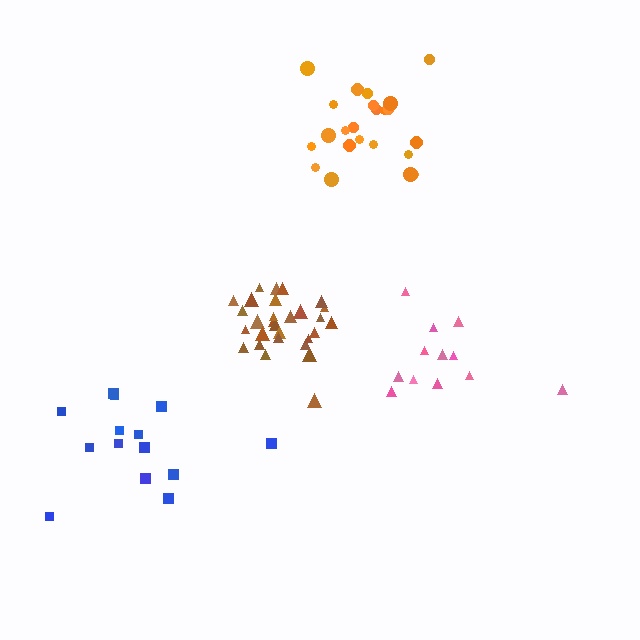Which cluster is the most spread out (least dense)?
Blue.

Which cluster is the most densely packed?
Brown.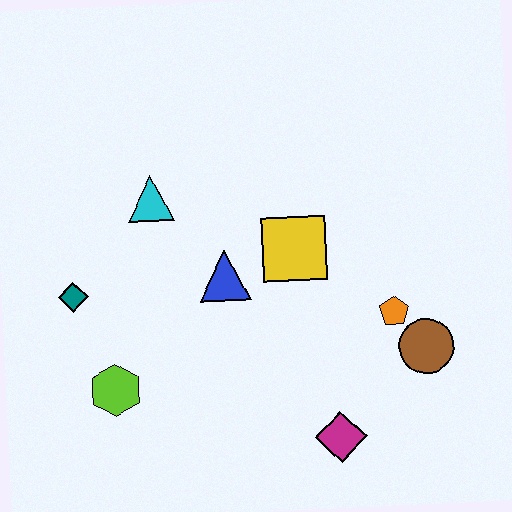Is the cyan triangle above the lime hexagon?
Yes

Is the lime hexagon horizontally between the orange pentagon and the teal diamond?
Yes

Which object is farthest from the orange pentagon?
The teal diamond is farthest from the orange pentagon.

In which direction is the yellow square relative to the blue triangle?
The yellow square is to the right of the blue triangle.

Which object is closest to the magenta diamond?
The brown circle is closest to the magenta diamond.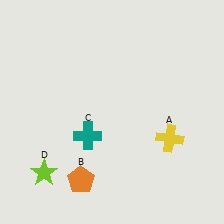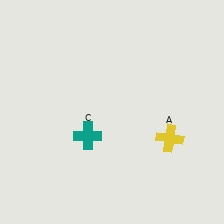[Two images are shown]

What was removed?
The lime star (D), the orange pentagon (B) were removed in Image 2.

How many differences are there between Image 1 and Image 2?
There are 2 differences between the two images.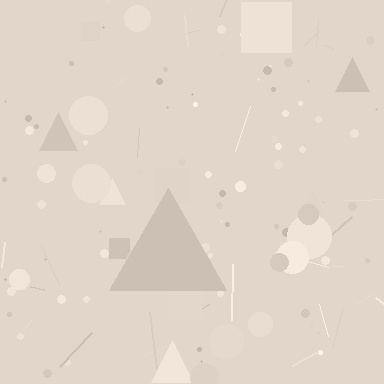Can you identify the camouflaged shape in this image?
The camouflaged shape is a triangle.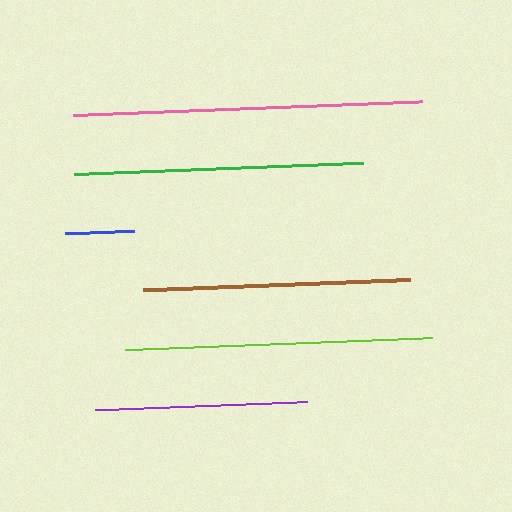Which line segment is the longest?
The pink line is the longest at approximately 349 pixels.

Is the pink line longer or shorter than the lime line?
The pink line is longer than the lime line.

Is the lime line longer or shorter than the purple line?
The lime line is longer than the purple line.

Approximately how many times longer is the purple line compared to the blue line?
The purple line is approximately 3.0 times the length of the blue line.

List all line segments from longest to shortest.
From longest to shortest: pink, lime, green, brown, purple, blue.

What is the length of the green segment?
The green segment is approximately 290 pixels long.